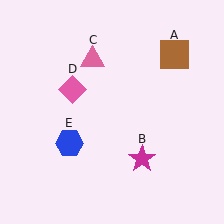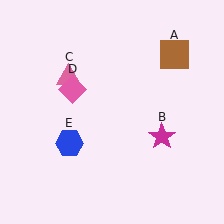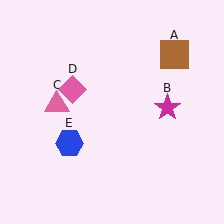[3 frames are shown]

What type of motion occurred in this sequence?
The magenta star (object B), pink triangle (object C) rotated counterclockwise around the center of the scene.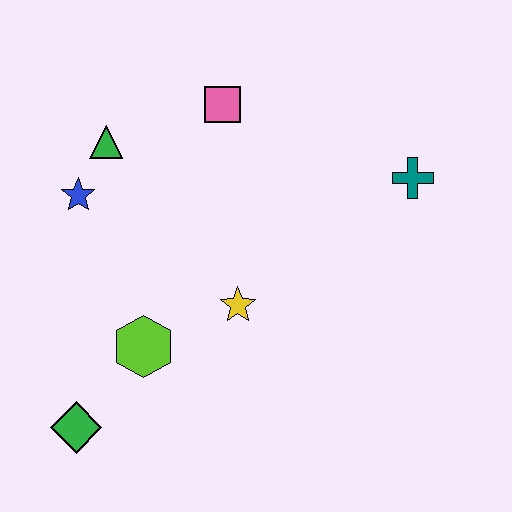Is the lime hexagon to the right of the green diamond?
Yes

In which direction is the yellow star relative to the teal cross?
The yellow star is to the left of the teal cross.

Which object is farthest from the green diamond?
The teal cross is farthest from the green diamond.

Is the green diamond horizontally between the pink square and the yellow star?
No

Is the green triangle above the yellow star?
Yes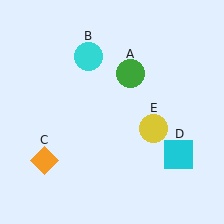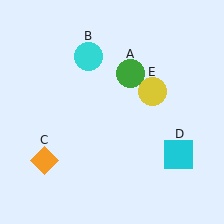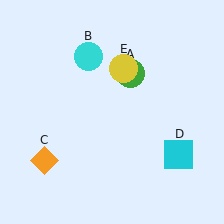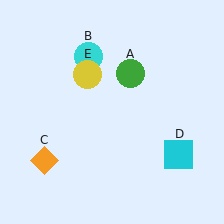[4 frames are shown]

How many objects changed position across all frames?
1 object changed position: yellow circle (object E).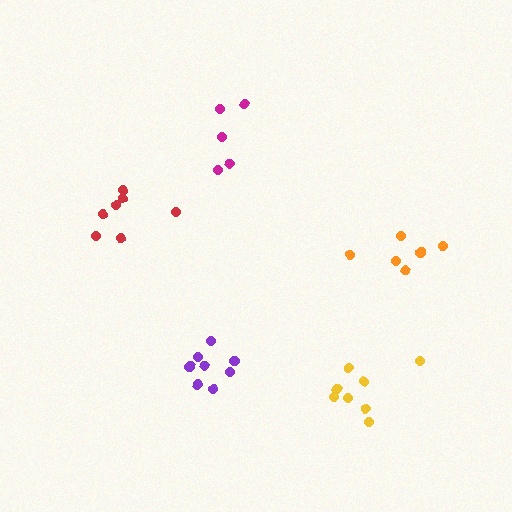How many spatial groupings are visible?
There are 5 spatial groupings.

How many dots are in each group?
Group 1: 7 dots, Group 2: 8 dots, Group 3: 6 dots, Group 4: 5 dots, Group 5: 8 dots (34 total).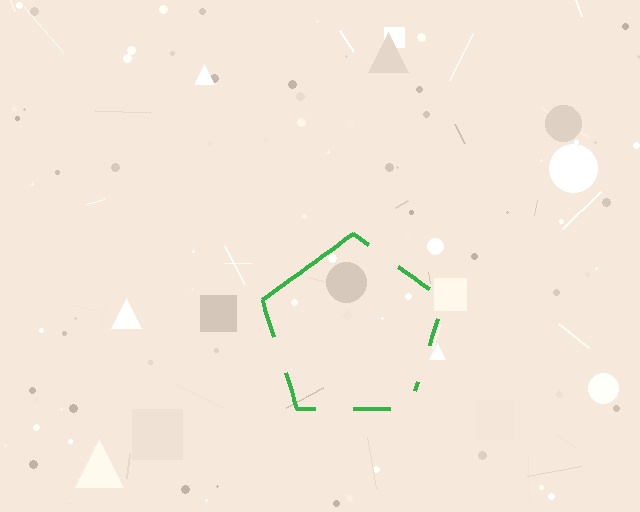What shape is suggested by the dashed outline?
The dashed outline suggests a pentagon.